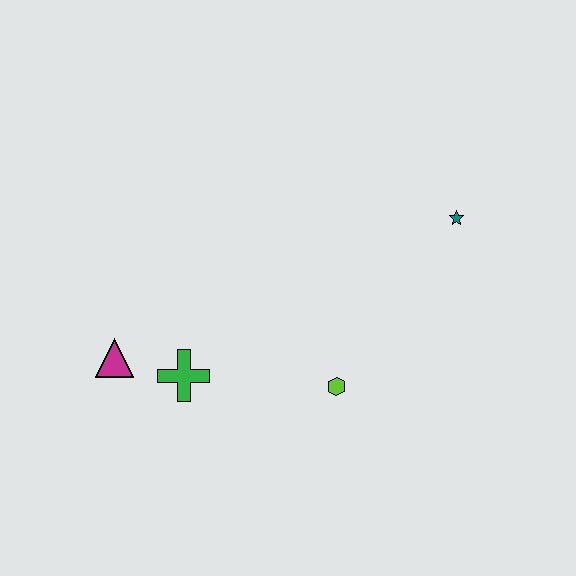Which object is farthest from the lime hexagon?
The magenta triangle is farthest from the lime hexagon.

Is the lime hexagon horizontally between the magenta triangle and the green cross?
No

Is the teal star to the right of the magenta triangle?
Yes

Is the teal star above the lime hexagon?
Yes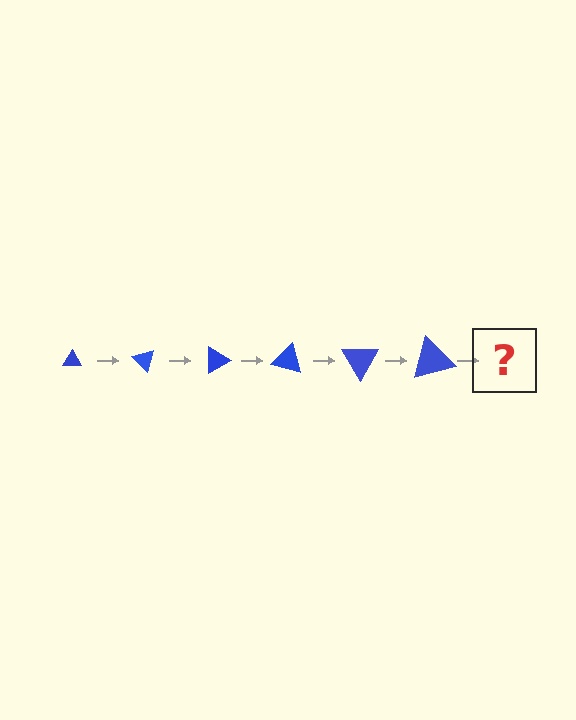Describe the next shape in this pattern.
It should be a triangle, larger than the previous one and rotated 270 degrees from the start.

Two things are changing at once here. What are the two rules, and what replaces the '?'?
The two rules are that the triangle grows larger each step and it rotates 45 degrees each step. The '?' should be a triangle, larger than the previous one and rotated 270 degrees from the start.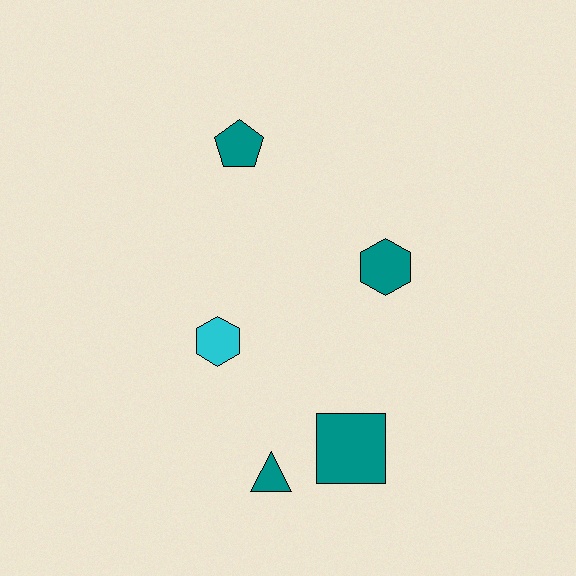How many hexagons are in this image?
There are 2 hexagons.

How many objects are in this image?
There are 5 objects.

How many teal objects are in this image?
There are 4 teal objects.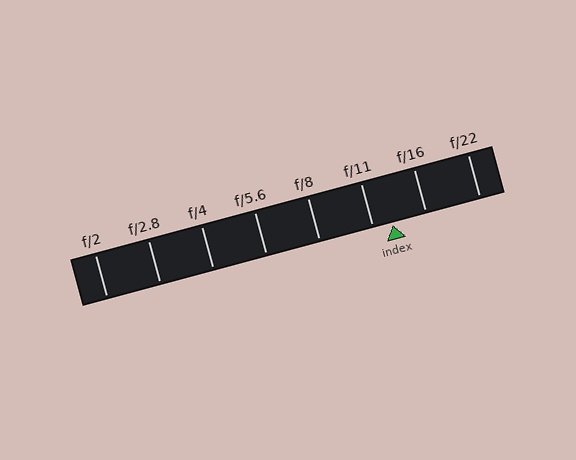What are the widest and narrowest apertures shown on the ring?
The widest aperture shown is f/2 and the narrowest is f/22.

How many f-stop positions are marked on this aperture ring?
There are 8 f-stop positions marked.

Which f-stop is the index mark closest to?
The index mark is closest to f/11.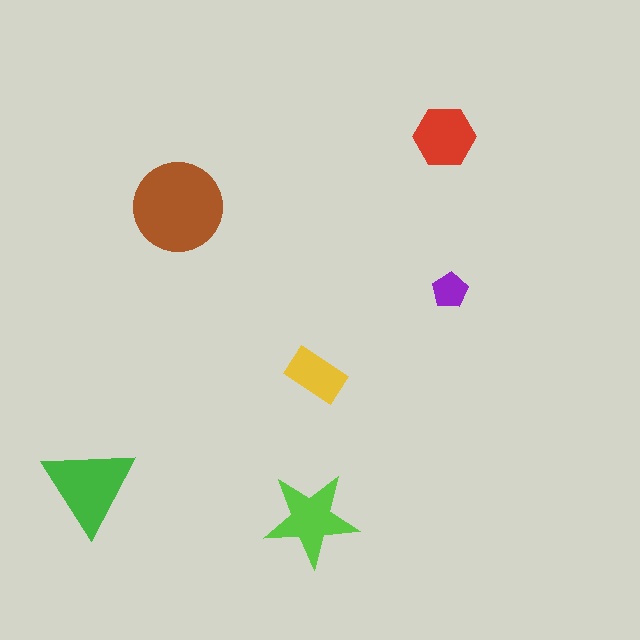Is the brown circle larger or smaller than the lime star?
Larger.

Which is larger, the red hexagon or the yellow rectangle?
The red hexagon.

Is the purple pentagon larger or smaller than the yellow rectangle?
Smaller.